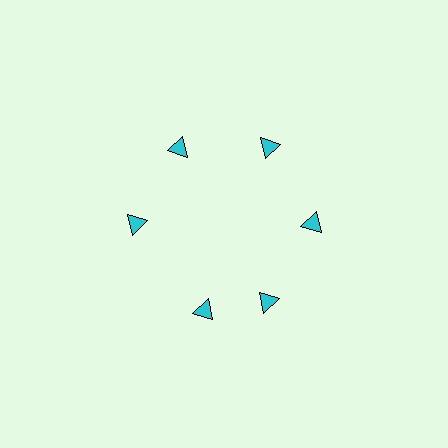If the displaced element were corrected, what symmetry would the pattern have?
It would have 6-fold rotational symmetry — the pattern would map onto itself every 60 degrees.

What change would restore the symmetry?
The symmetry would be restored by rotating it back into even spacing with its neighbors so that all 6 triangles sit at equal angles and equal distance from the center.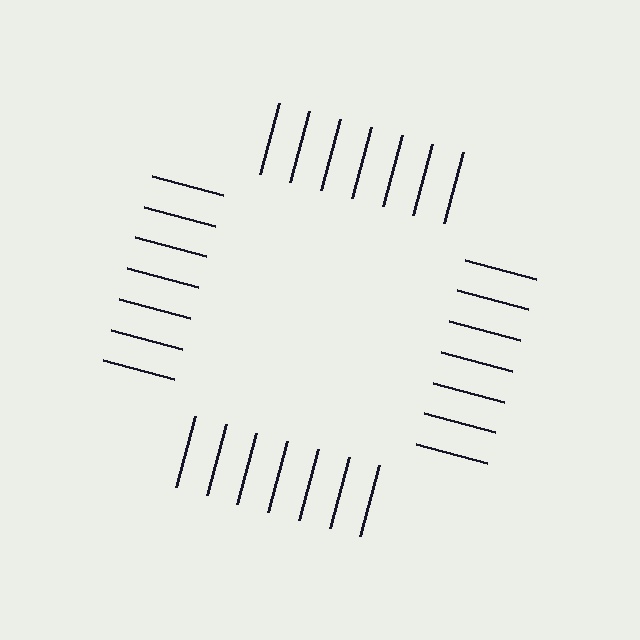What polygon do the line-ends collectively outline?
An illusory square — the line segments terminate on its edges but no continuous stroke is drawn.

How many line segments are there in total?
28 — 7 along each of the 4 edges.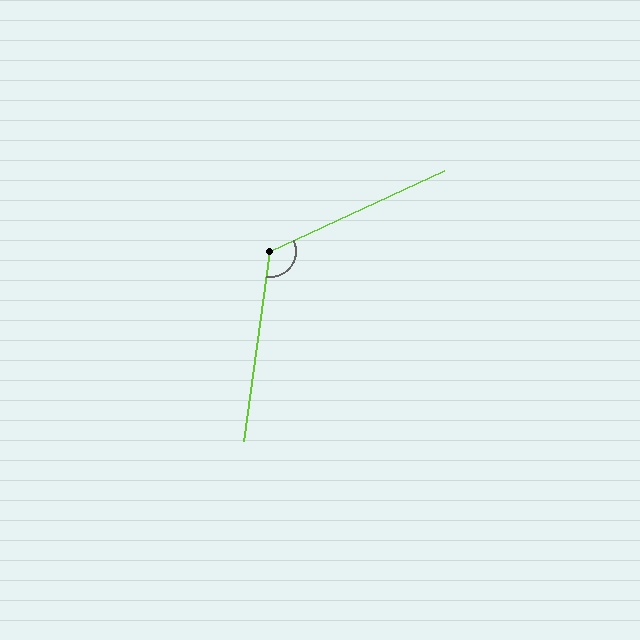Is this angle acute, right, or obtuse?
It is obtuse.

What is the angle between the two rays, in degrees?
Approximately 123 degrees.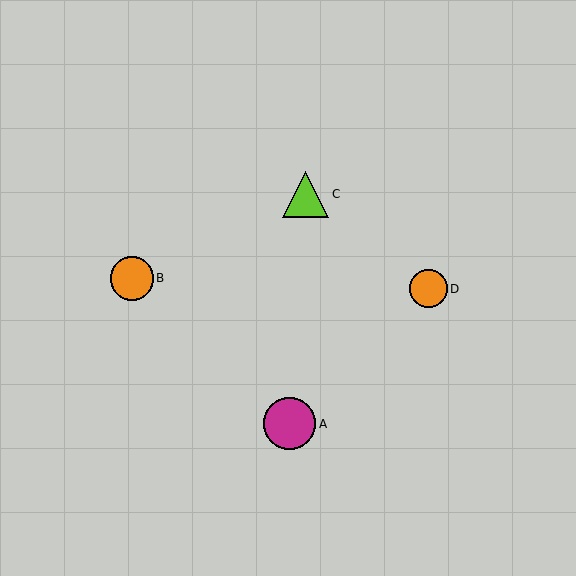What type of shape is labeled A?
Shape A is a magenta circle.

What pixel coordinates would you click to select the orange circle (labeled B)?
Click at (132, 278) to select the orange circle B.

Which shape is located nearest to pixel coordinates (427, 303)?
The orange circle (labeled D) at (428, 289) is nearest to that location.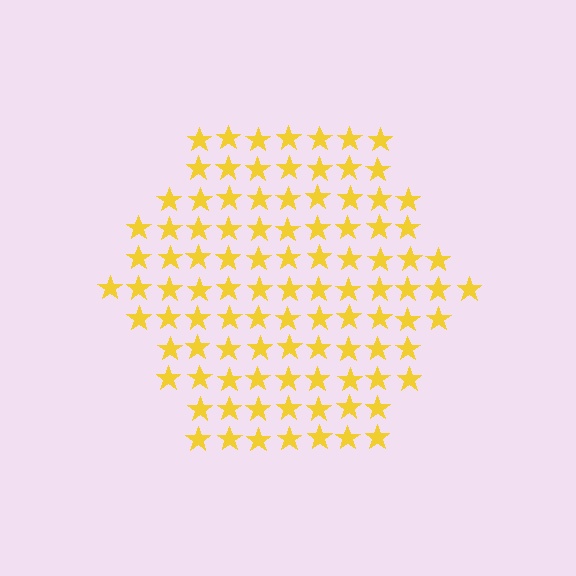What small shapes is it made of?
It is made of small stars.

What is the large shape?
The large shape is a hexagon.